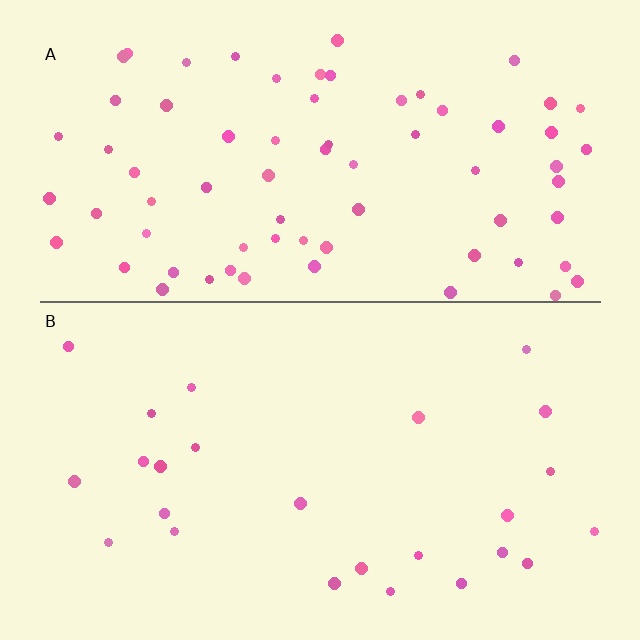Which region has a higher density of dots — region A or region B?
A (the top).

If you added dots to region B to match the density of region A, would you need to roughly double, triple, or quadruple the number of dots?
Approximately triple.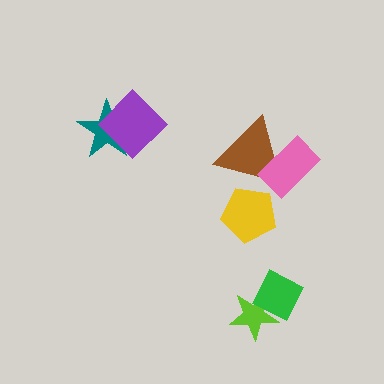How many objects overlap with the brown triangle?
2 objects overlap with the brown triangle.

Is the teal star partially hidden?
Yes, it is partially covered by another shape.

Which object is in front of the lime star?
The green diamond is in front of the lime star.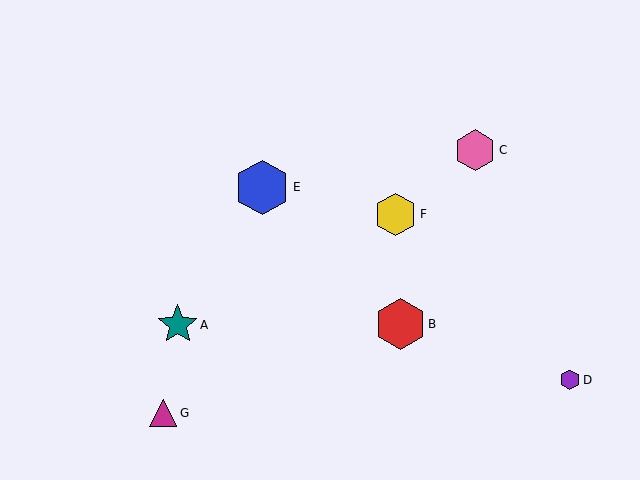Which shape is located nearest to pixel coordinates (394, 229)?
The yellow hexagon (labeled F) at (395, 214) is nearest to that location.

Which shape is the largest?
The blue hexagon (labeled E) is the largest.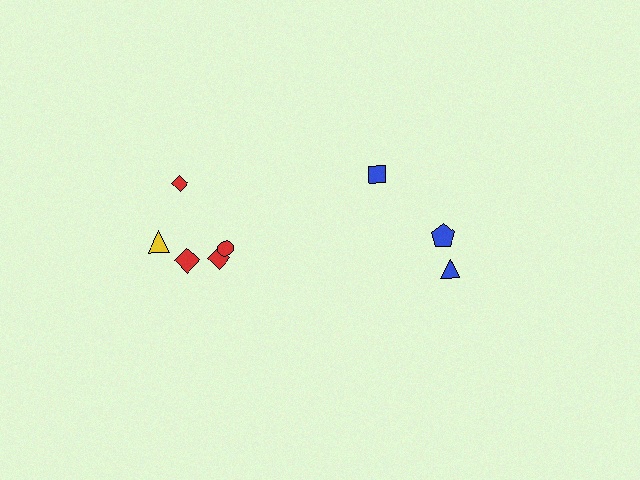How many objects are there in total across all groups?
There are 8 objects.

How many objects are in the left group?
There are 5 objects.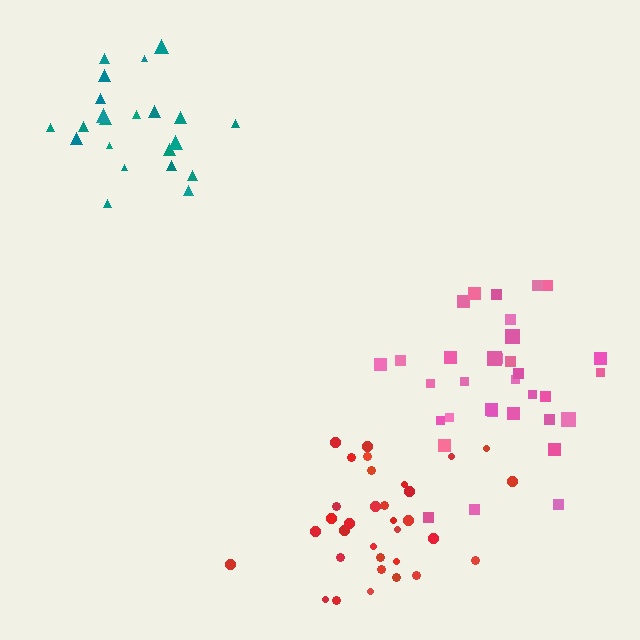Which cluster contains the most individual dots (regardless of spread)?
Pink (33).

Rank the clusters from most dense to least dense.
red, teal, pink.